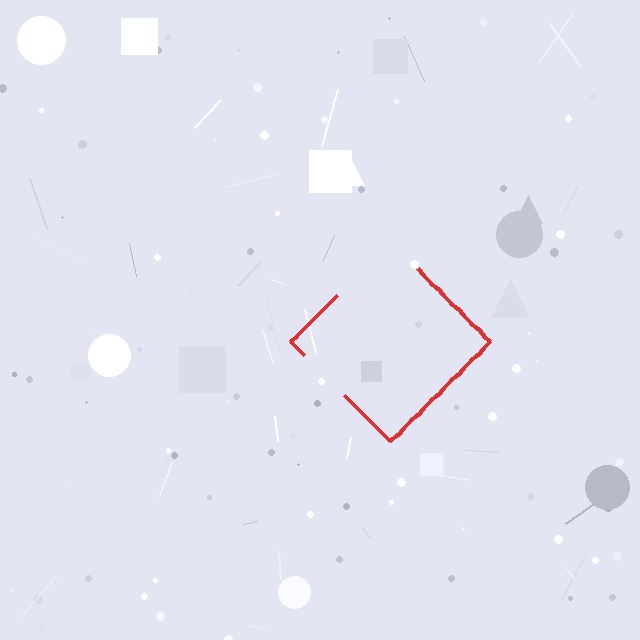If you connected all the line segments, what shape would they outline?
They would outline a diamond.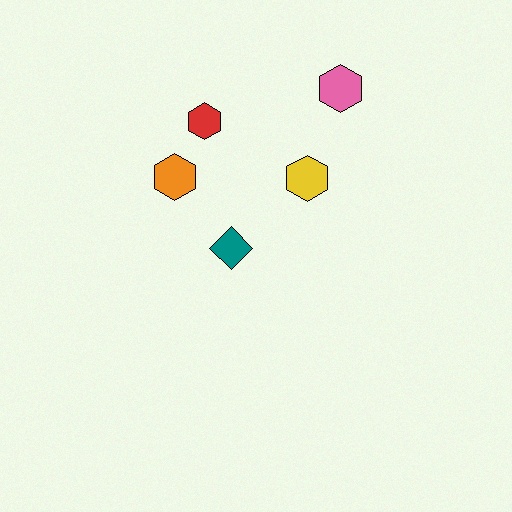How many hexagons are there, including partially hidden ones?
There are 4 hexagons.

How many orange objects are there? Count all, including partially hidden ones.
There is 1 orange object.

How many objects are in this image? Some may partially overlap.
There are 5 objects.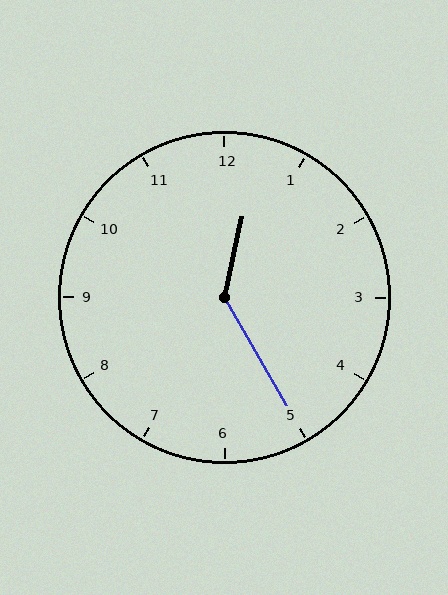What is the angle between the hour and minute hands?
Approximately 138 degrees.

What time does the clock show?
12:25.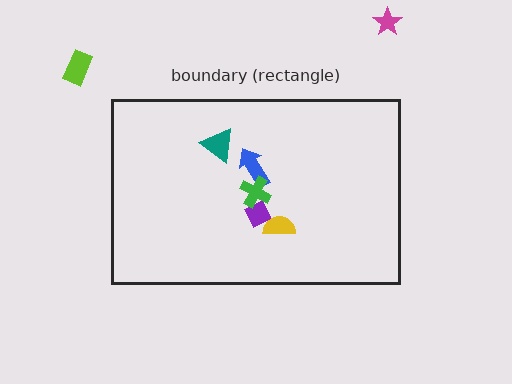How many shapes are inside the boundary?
5 inside, 2 outside.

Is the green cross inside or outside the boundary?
Inside.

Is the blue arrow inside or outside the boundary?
Inside.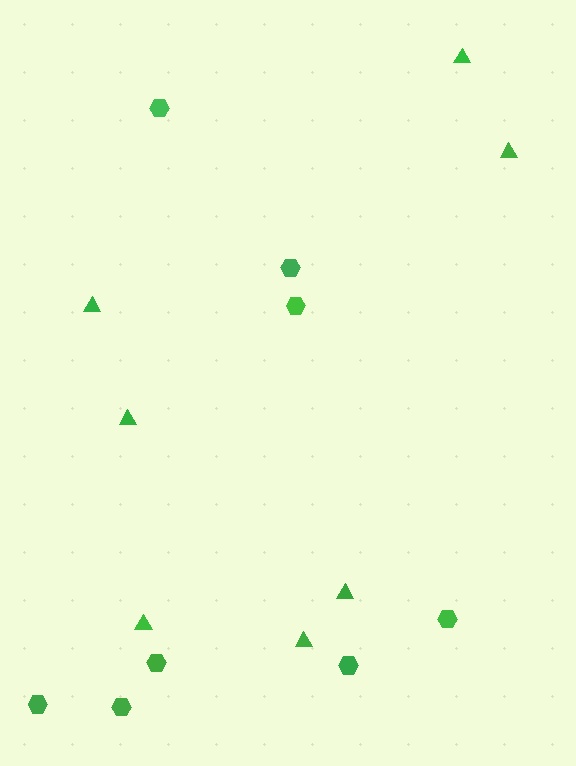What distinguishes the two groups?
There are 2 groups: one group of triangles (7) and one group of hexagons (8).